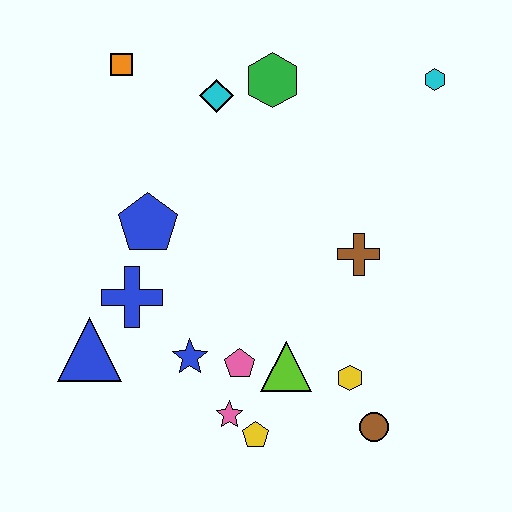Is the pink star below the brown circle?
No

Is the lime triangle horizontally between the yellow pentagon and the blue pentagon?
No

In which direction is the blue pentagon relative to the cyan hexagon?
The blue pentagon is to the left of the cyan hexagon.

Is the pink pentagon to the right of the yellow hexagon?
No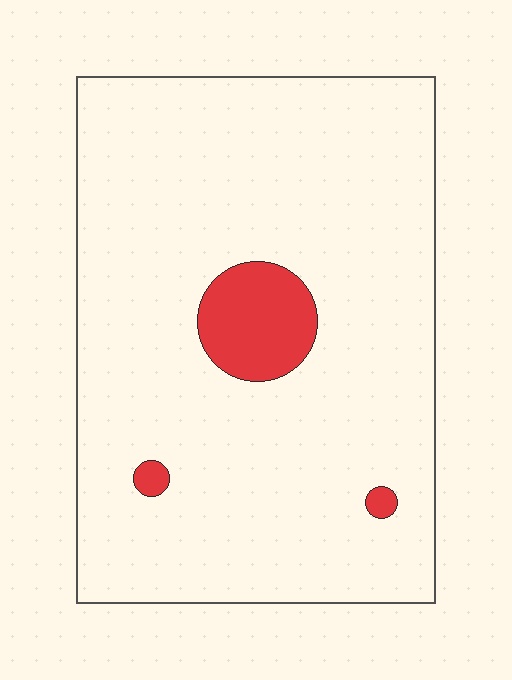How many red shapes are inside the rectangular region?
3.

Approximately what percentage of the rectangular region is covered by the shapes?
Approximately 5%.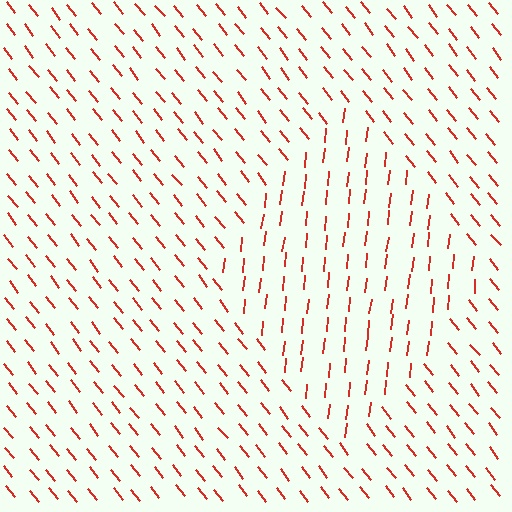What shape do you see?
I see a diamond.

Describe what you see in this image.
The image is filled with small red line segments. A diamond region in the image has lines oriented differently from the surrounding lines, creating a visible texture boundary.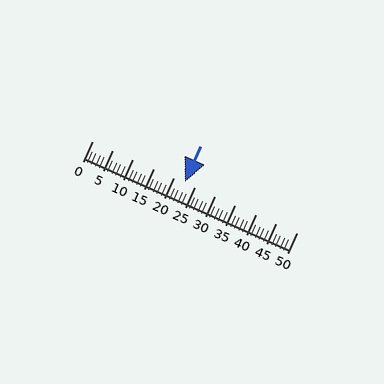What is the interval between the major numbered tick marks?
The major tick marks are spaced 5 units apart.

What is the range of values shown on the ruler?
The ruler shows values from 0 to 50.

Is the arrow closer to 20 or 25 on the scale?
The arrow is closer to 25.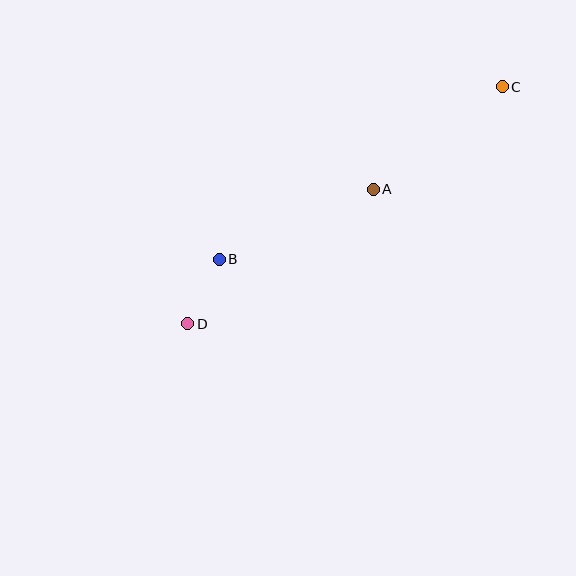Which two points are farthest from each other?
Points C and D are farthest from each other.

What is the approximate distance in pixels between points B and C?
The distance between B and C is approximately 332 pixels.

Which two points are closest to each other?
Points B and D are closest to each other.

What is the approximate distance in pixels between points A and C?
The distance between A and C is approximately 165 pixels.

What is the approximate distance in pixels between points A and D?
The distance between A and D is approximately 229 pixels.